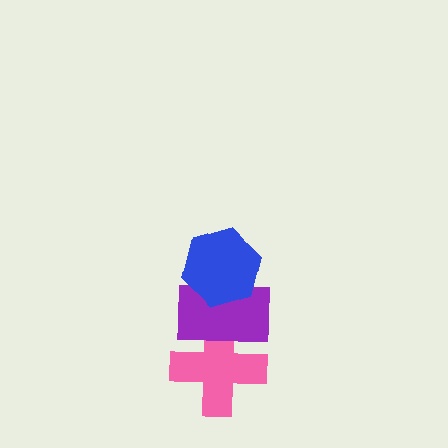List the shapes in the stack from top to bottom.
From top to bottom: the blue hexagon, the purple rectangle, the pink cross.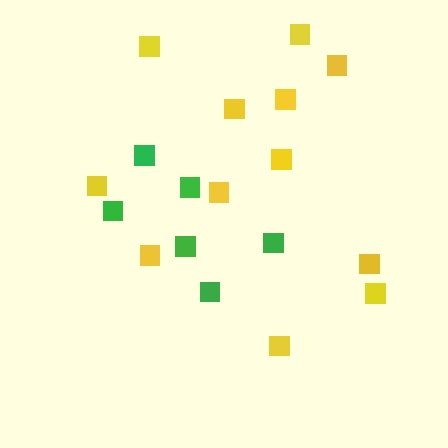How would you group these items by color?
There are 2 groups: one group of green squares (6) and one group of yellow squares (12).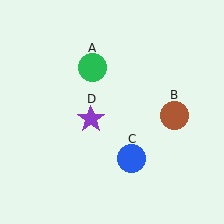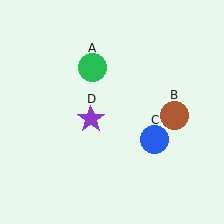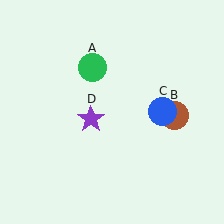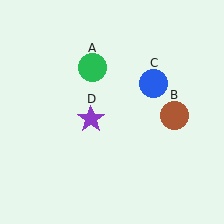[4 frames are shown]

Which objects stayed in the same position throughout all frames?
Green circle (object A) and brown circle (object B) and purple star (object D) remained stationary.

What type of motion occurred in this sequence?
The blue circle (object C) rotated counterclockwise around the center of the scene.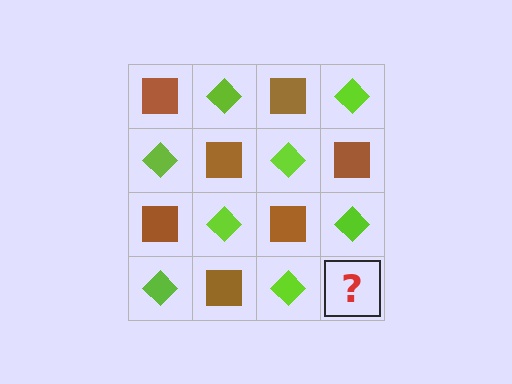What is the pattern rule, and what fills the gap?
The rule is that it alternates brown square and lime diamond in a checkerboard pattern. The gap should be filled with a brown square.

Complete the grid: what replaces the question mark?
The question mark should be replaced with a brown square.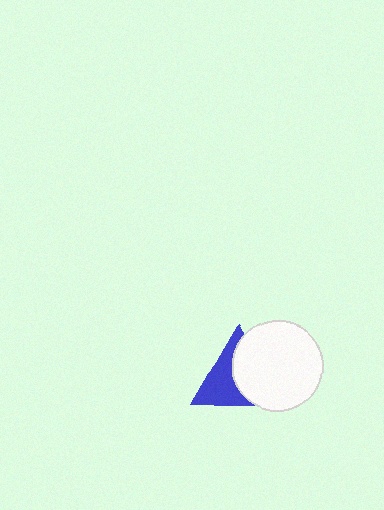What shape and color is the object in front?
The object in front is a white circle.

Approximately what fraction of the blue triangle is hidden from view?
Roughly 50% of the blue triangle is hidden behind the white circle.